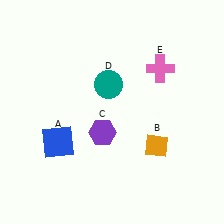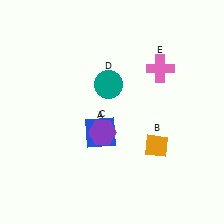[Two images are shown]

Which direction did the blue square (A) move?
The blue square (A) moved right.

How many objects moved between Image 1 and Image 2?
1 object moved between the two images.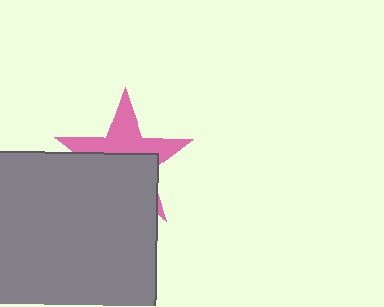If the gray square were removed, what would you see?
You would see the complete pink star.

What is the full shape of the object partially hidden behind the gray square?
The partially hidden object is a pink star.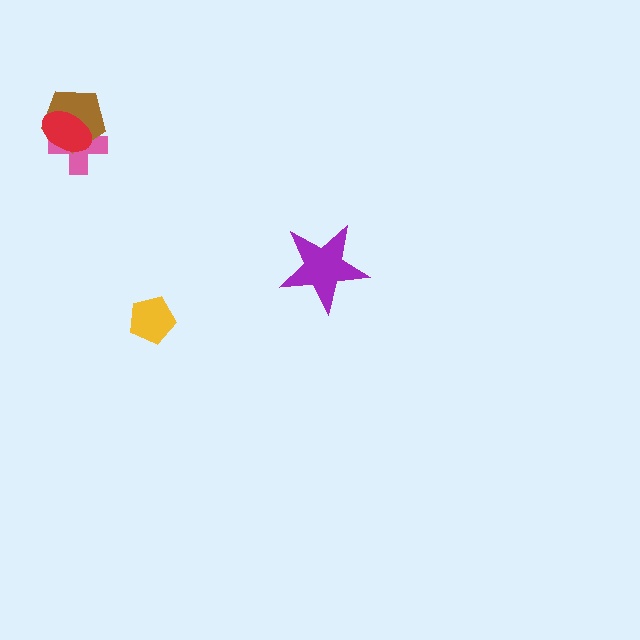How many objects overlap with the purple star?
0 objects overlap with the purple star.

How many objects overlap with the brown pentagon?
2 objects overlap with the brown pentagon.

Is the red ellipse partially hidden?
No, no other shape covers it.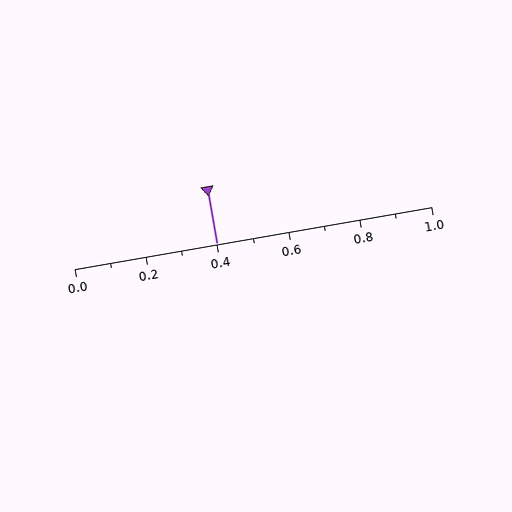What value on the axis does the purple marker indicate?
The marker indicates approximately 0.4.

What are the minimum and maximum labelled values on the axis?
The axis runs from 0.0 to 1.0.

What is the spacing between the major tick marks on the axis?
The major ticks are spaced 0.2 apart.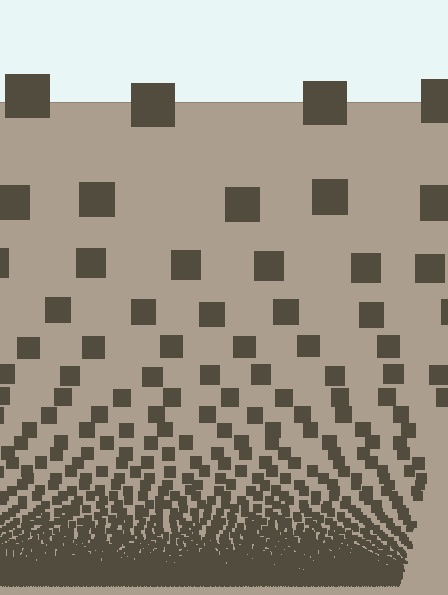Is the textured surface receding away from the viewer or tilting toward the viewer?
The surface appears to tilt toward the viewer. Texture elements get larger and sparser toward the top.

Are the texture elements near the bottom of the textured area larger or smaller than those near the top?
Smaller. The gradient is inverted — elements near the bottom are smaller and denser.